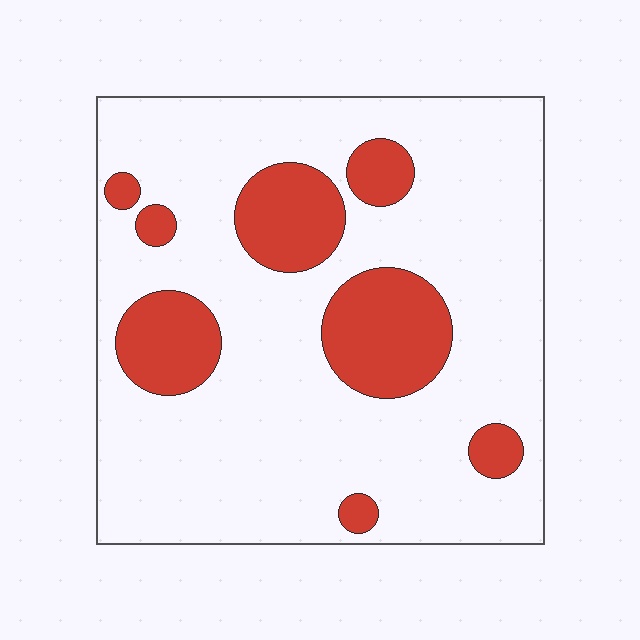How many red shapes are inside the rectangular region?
8.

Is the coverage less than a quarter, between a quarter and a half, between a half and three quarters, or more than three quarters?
Less than a quarter.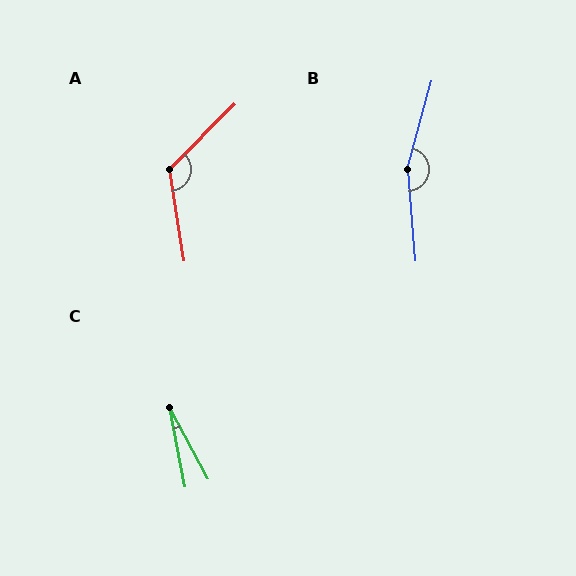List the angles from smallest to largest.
C (17°), A (126°), B (160°).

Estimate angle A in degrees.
Approximately 126 degrees.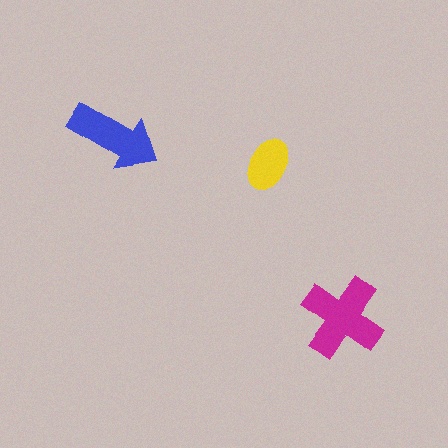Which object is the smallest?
The yellow ellipse.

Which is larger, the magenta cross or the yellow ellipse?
The magenta cross.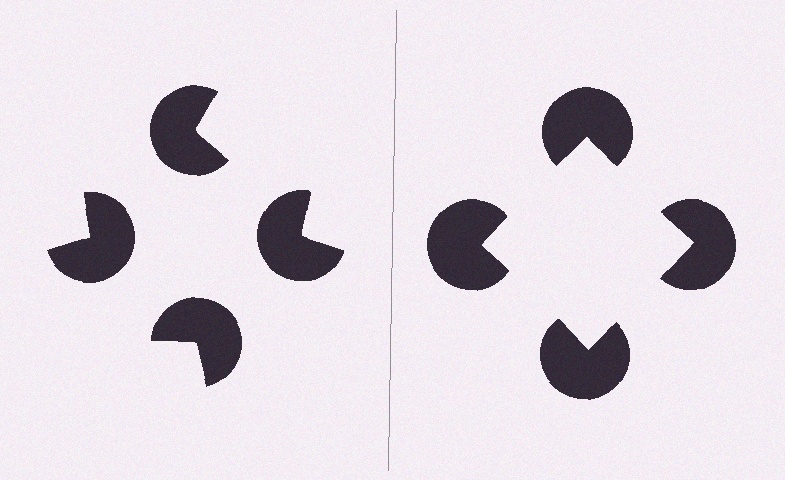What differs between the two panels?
The pac-man discs are positioned identically on both sides; only the wedge orientations differ. On the right they align to a square; on the left they are misaligned.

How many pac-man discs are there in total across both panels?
8 — 4 on each side.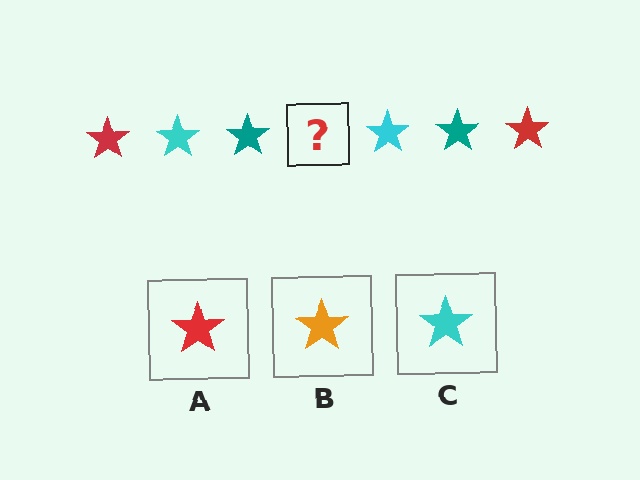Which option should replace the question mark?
Option A.